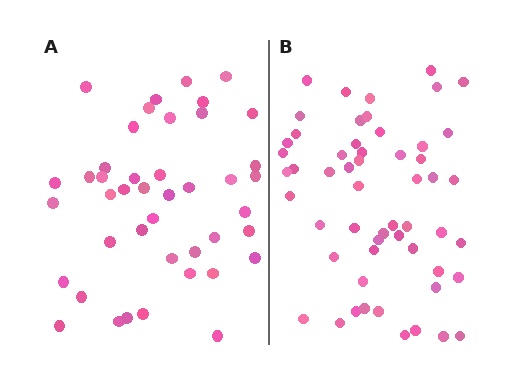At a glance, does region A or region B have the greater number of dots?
Region B (the right region) has more dots.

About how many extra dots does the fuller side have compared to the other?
Region B has roughly 12 or so more dots than region A.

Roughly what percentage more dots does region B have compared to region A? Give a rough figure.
About 30% more.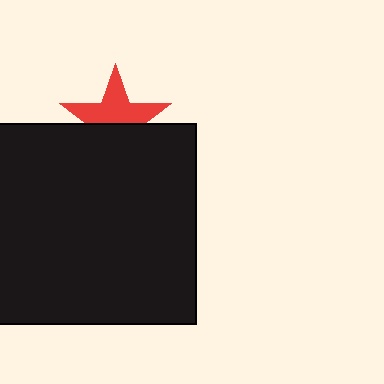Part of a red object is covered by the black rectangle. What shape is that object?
It is a star.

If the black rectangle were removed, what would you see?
You would see the complete red star.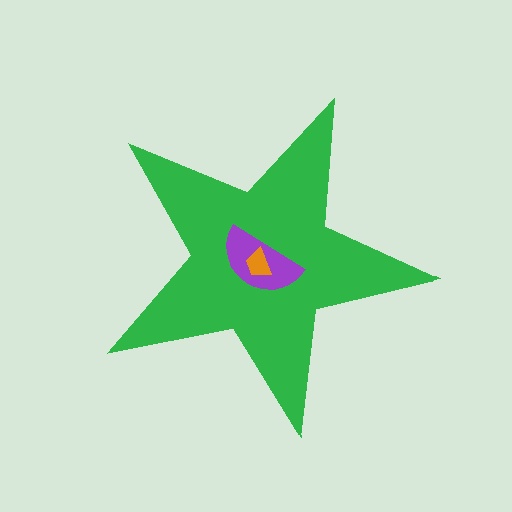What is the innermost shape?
The orange trapezoid.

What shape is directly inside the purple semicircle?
The orange trapezoid.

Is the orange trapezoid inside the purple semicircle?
Yes.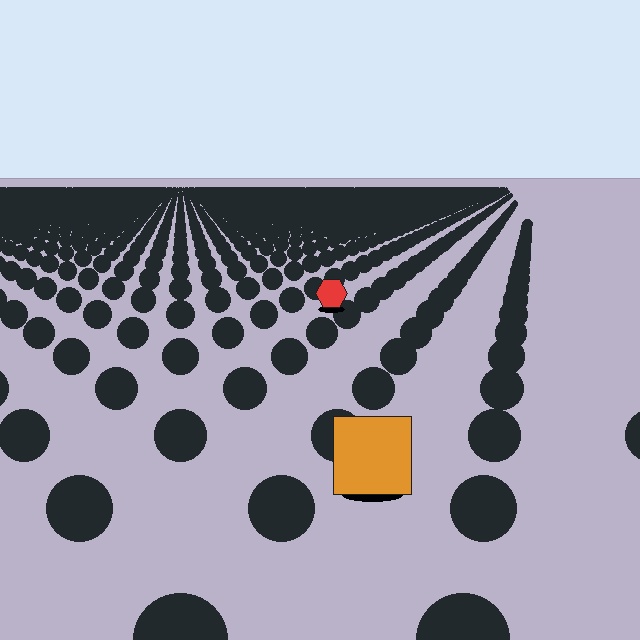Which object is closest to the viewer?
The orange square is closest. The texture marks near it are larger and more spread out.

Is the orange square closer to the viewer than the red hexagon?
Yes. The orange square is closer — you can tell from the texture gradient: the ground texture is coarser near it.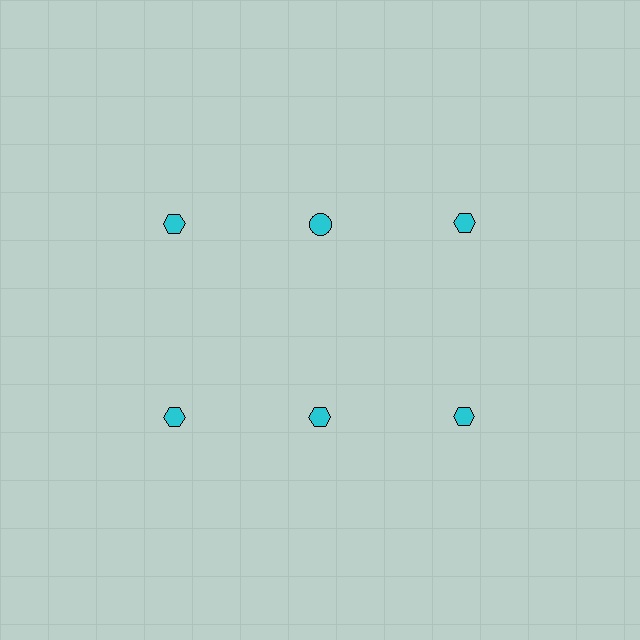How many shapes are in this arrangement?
There are 6 shapes arranged in a grid pattern.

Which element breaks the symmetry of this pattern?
The cyan circle in the top row, second from left column breaks the symmetry. All other shapes are cyan hexagons.